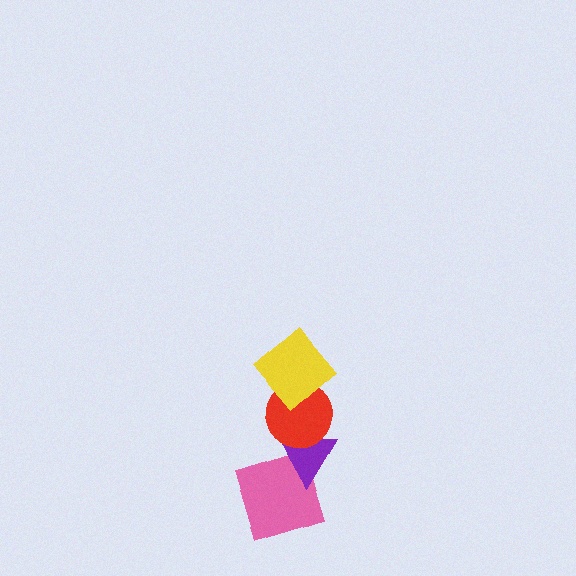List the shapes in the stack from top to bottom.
From top to bottom: the yellow diamond, the red circle, the purple triangle, the pink square.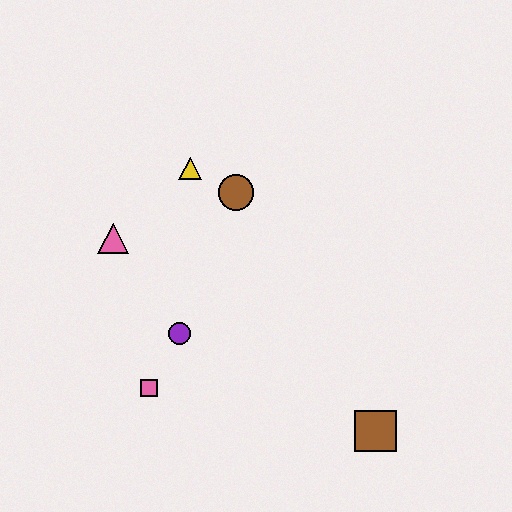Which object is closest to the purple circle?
The pink square is closest to the purple circle.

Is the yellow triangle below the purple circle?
No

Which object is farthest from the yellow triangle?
The brown square is farthest from the yellow triangle.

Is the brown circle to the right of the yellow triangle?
Yes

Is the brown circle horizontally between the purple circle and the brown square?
Yes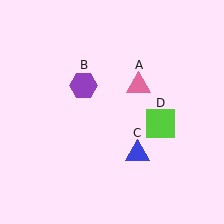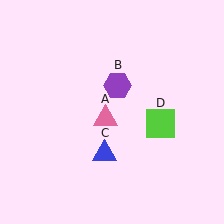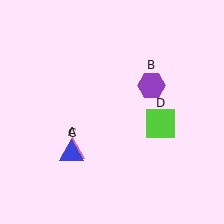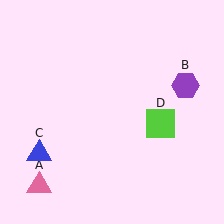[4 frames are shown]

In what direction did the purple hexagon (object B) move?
The purple hexagon (object B) moved right.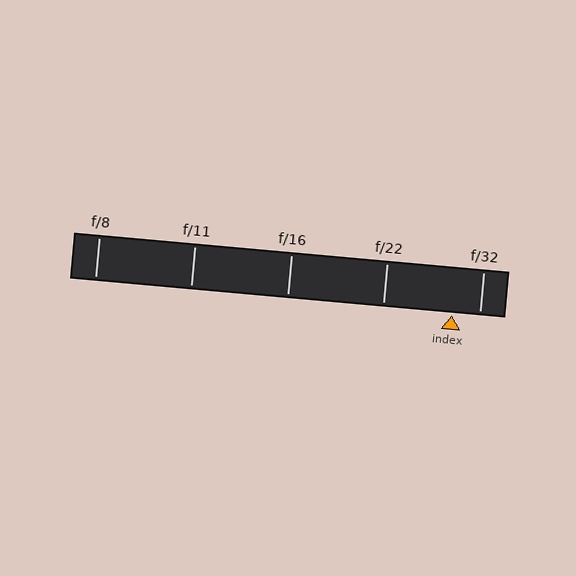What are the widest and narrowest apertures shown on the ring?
The widest aperture shown is f/8 and the narrowest is f/32.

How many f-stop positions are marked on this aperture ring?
There are 5 f-stop positions marked.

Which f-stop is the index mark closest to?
The index mark is closest to f/32.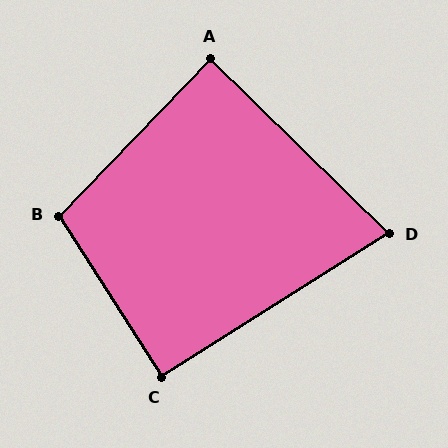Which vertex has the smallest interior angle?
D, at approximately 77 degrees.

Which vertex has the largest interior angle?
B, at approximately 103 degrees.